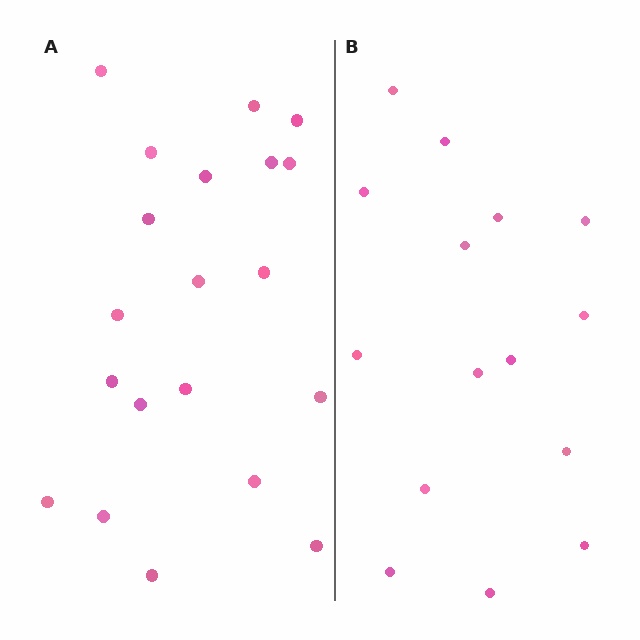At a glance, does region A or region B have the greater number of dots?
Region A (the left region) has more dots.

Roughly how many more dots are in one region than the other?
Region A has about 5 more dots than region B.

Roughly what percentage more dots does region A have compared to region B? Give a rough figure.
About 35% more.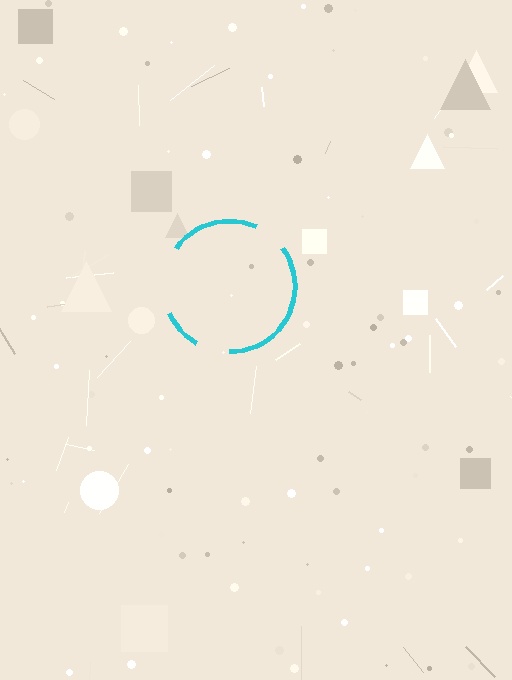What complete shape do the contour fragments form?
The contour fragments form a circle.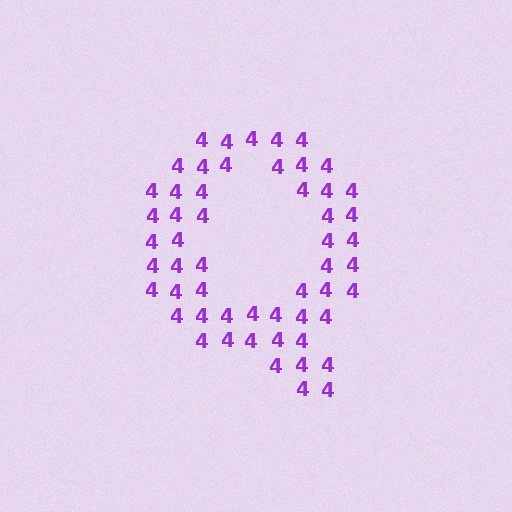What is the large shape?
The large shape is the letter Q.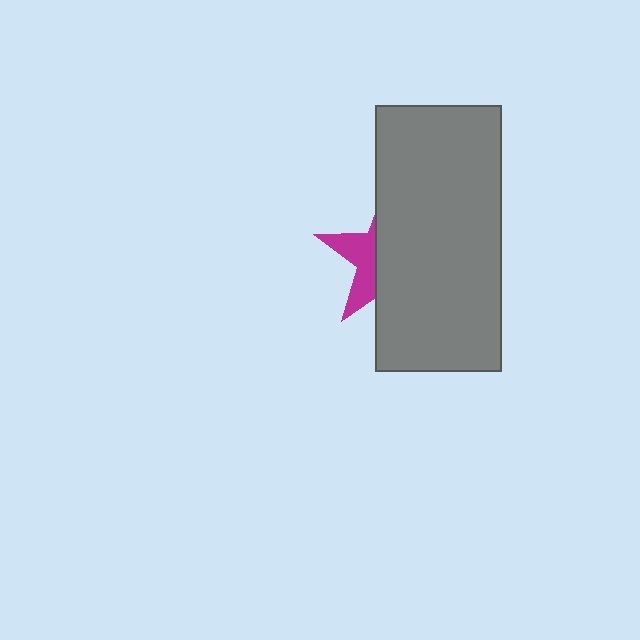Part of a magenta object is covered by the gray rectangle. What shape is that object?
It is a star.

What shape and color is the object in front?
The object in front is a gray rectangle.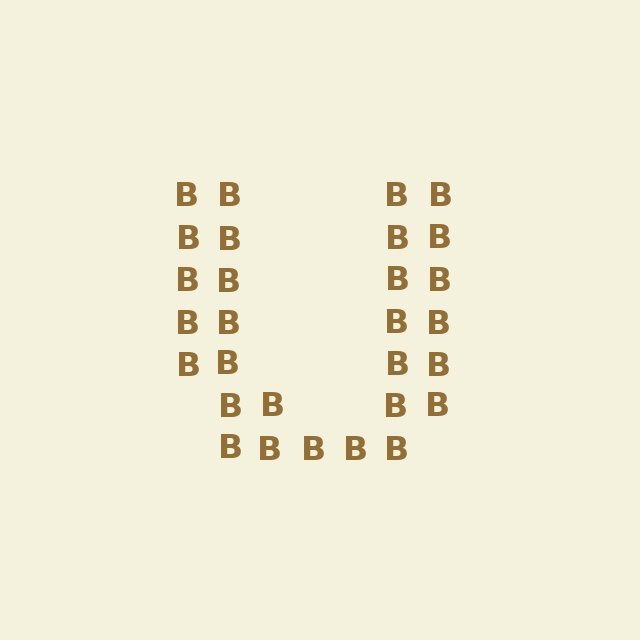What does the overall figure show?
The overall figure shows the letter U.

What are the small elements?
The small elements are letter B's.